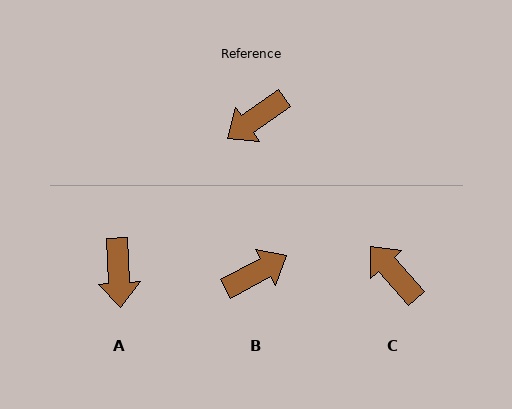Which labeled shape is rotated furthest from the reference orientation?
B, about 173 degrees away.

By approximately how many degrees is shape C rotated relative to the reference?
Approximately 84 degrees clockwise.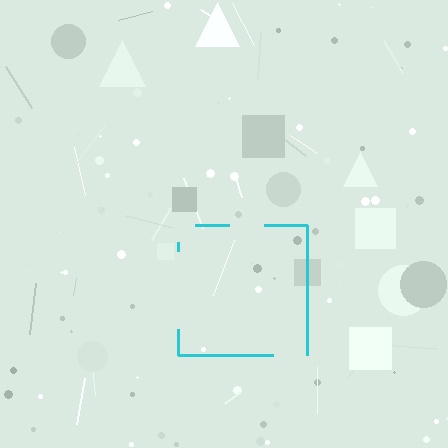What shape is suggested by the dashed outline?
The dashed outline suggests a square.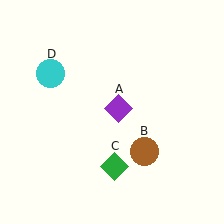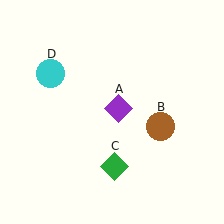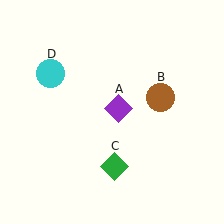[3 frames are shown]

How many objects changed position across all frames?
1 object changed position: brown circle (object B).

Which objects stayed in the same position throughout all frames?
Purple diamond (object A) and green diamond (object C) and cyan circle (object D) remained stationary.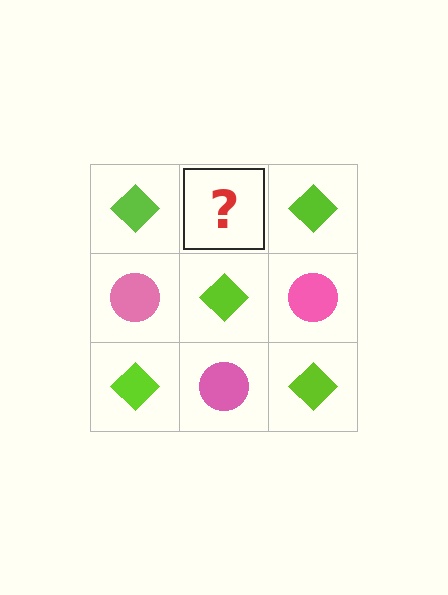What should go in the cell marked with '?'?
The missing cell should contain a pink circle.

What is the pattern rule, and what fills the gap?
The rule is that it alternates lime diamond and pink circle in a checkerboard pattern. The gap should be filled with a pink circle.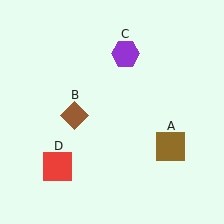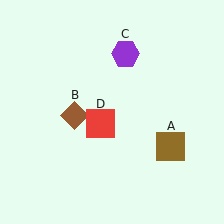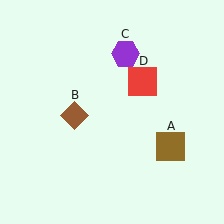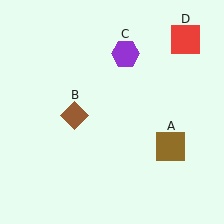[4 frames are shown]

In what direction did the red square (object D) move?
The red square (object D) moved up and to the right.